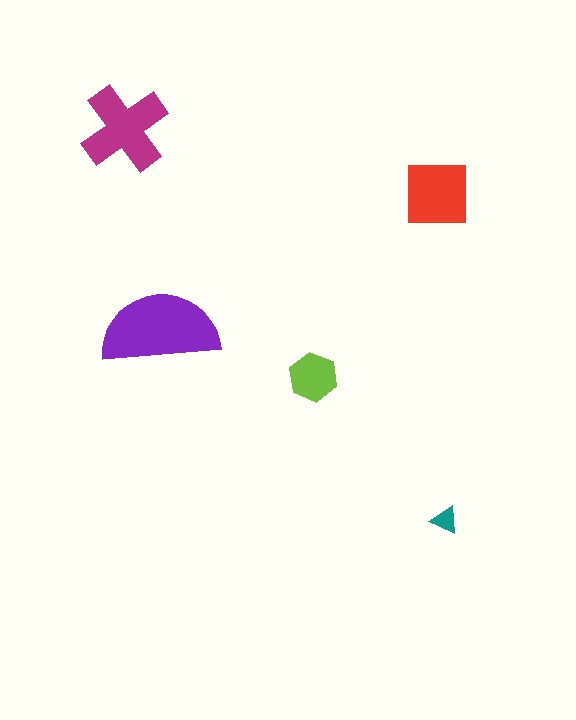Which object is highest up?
The magenta cross is topmost.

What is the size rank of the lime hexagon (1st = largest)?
4th.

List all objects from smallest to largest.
The teal triangle, the lime hexagon, the red square, the magenta cross, the purple semicircle.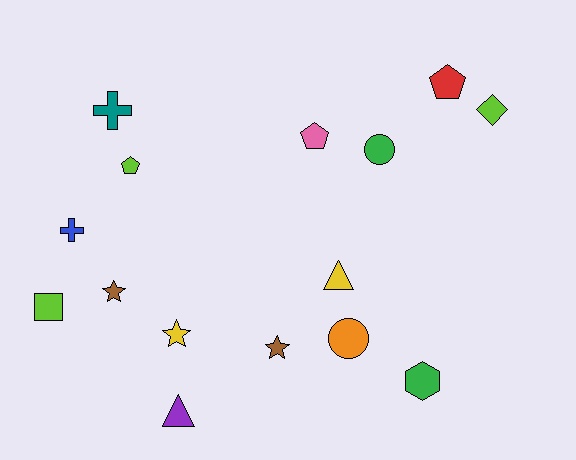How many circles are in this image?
There are 2 circles.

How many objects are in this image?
There are 15 objects.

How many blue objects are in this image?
There is 1 blue object.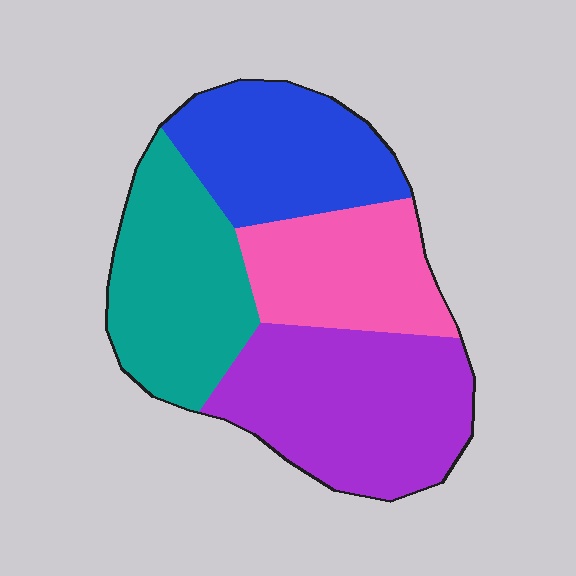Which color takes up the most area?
Purple, at roughly 30%.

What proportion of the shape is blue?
Blue covers about 25% of the shape.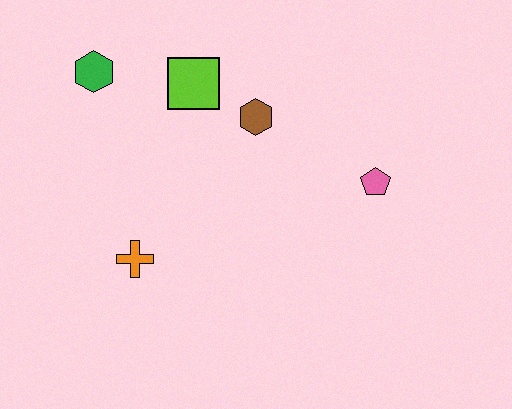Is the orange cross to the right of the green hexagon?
Yes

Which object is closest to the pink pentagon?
The brown hexagon is closest to the pink pentagon.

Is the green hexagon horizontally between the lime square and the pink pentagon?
No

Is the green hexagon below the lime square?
No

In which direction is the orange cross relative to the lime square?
The orange cross is below the lime square.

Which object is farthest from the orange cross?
The pink pentagon is farthest from the orange cross.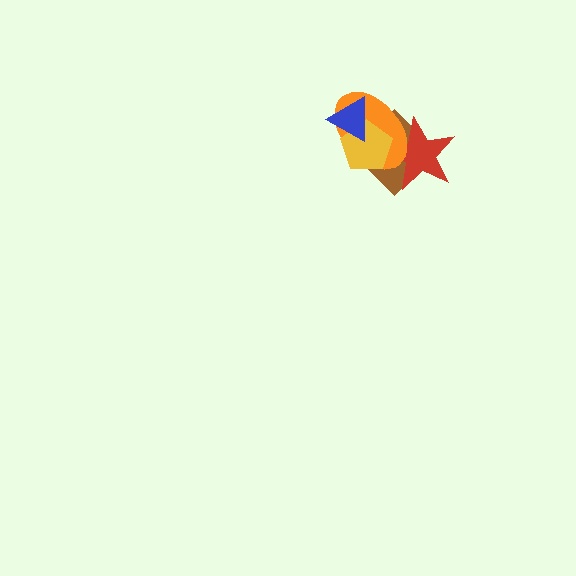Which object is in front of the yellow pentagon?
The blue triangle is in front of the yellow pentagon.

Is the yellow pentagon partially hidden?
Yes, it is partially covered by another shape.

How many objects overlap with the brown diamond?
4 objects overlap with the brown diamond.